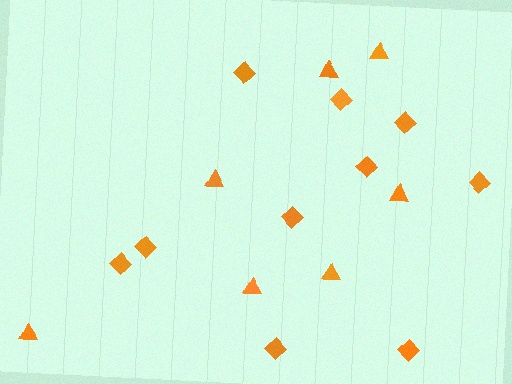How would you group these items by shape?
There are 2 groups: one group of triangles (7) and one group of diamonds (10).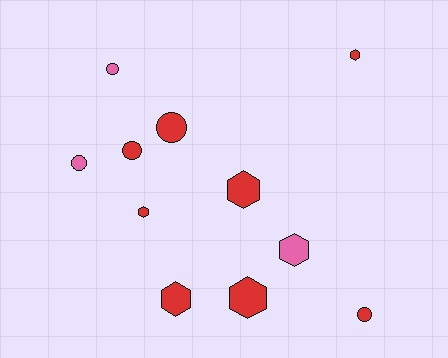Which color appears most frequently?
Red, with 8 objects.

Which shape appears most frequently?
Hexagon, with 6 objects.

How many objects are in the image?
There are 11 objects.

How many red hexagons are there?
There are 5 red hexagons.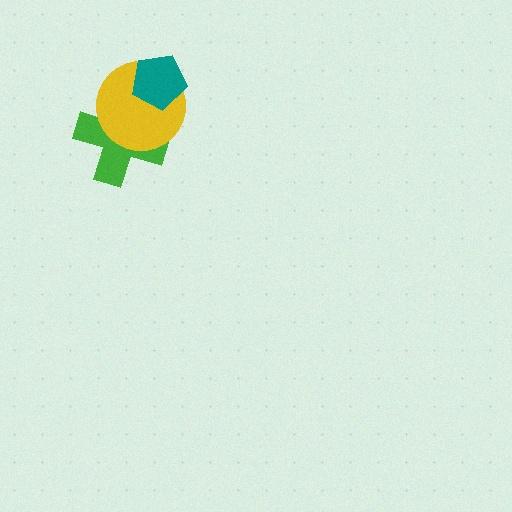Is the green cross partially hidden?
Yes, it is partially covered by another shape.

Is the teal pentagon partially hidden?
No, no other shape covers it.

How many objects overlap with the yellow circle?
2 objects overlap with the yellow circle.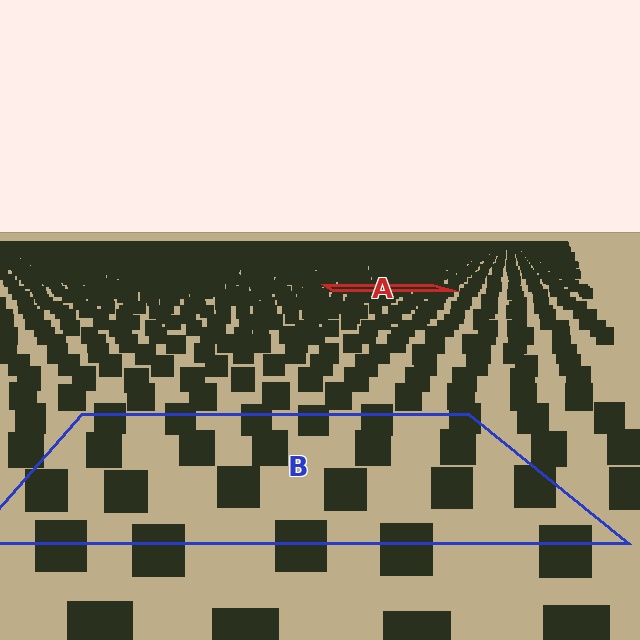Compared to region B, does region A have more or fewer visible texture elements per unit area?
Region A has more texture elements per unit area — they are packed more densely because it is farther away.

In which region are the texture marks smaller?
The texture marks are smaller in region A, because it is farther away.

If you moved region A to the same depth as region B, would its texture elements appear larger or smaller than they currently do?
They would appear larger. At a closer depth, the same texture elements are projected at a bigger on-screen size.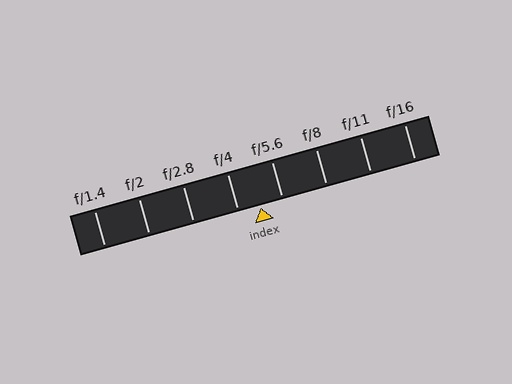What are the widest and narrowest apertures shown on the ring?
The widest aperture shown is f/1.4 and the narrowest is f/16.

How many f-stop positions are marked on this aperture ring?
There are 8 f-stop positions marked.